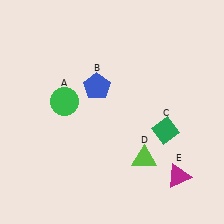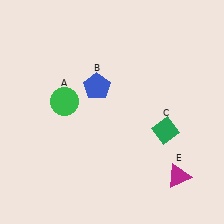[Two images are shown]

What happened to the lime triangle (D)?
The lime triangle (D) was removed in Image 2. It was in the bottom-right area of Image 1.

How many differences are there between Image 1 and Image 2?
There is 1 difference between the two images.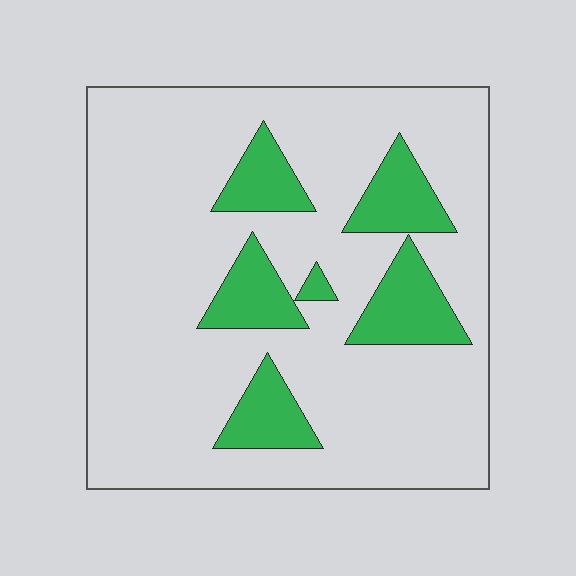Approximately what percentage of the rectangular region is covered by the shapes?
Approximately 20%.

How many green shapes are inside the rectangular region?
6.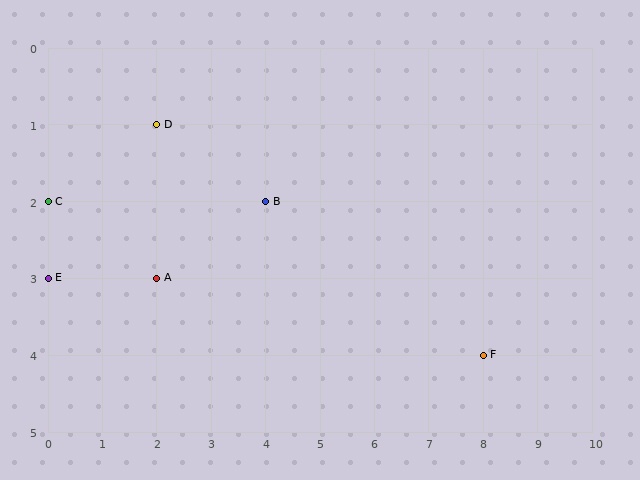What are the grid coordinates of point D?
Point D is at grid coordinates (2, 1).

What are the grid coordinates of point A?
Point A is at grid coordinates (2, 3).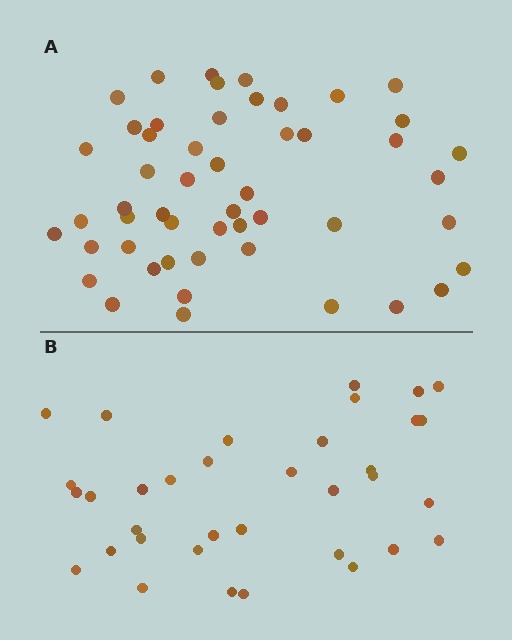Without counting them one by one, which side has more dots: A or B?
Region A (the top region) has more dots.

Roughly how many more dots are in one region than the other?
Region A has approximately 15 more dots than region B.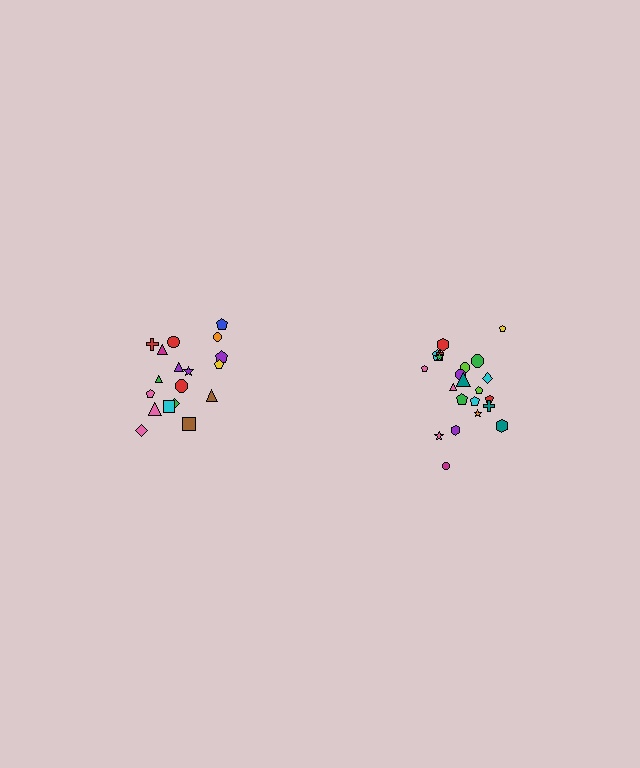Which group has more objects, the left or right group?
The right group.